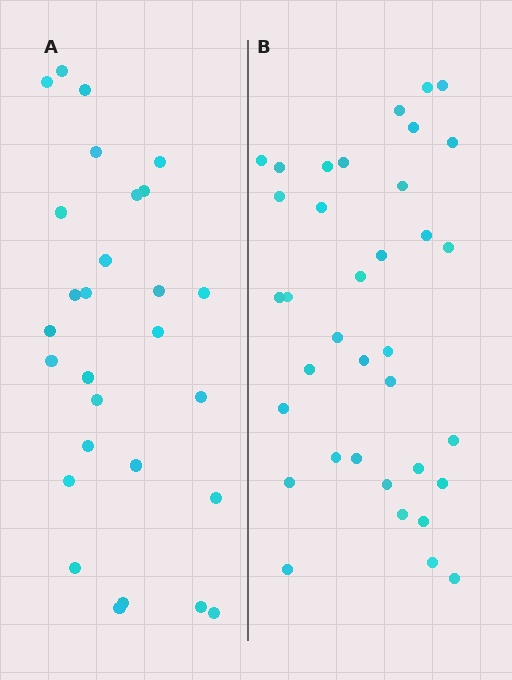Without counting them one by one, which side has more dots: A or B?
Region B (the right region) has more dots.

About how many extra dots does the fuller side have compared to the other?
Region B has roughly 8 or so more dots than region A.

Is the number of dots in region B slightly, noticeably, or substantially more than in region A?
Region B has noticeably more, but not dramatically so. The ratio is roughly 1.3 to 1.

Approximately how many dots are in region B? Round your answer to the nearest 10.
About 40 dots. (The exact count is 36, which rounds to 40.)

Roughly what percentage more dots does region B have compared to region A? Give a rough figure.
About 30% more.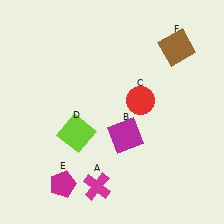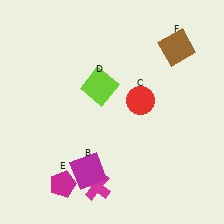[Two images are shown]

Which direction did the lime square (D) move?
The lime square (D) moved up.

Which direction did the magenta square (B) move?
The magenta square (B) moved left.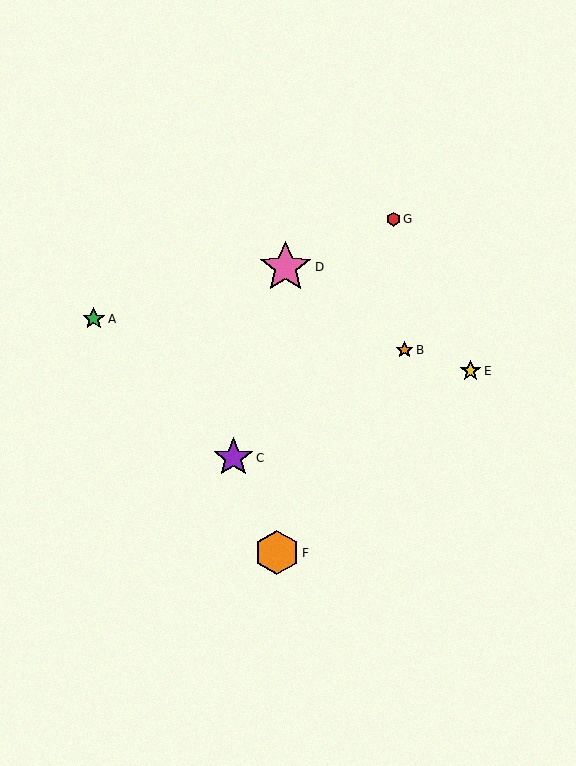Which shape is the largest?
The pink star (labeled D) is the largest.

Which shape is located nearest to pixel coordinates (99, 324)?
The green star (labeled A) at (94, 319) is nearest to that location.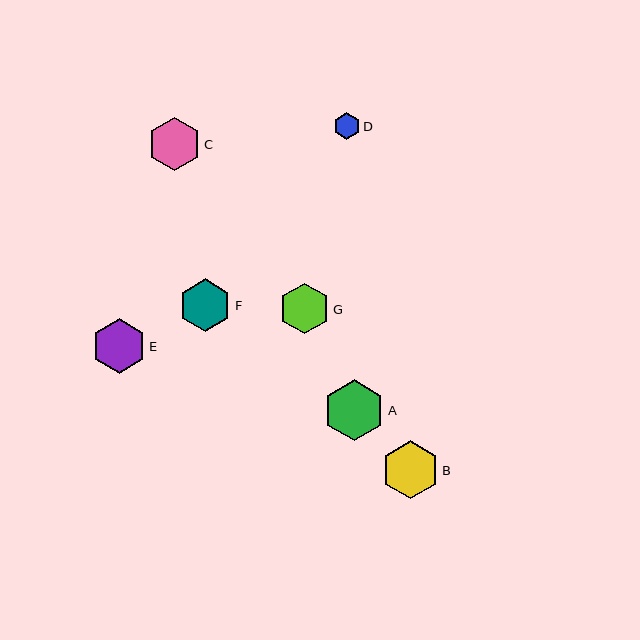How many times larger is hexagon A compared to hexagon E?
Hexagon A is approximately 1.1 times the size of hexagon E.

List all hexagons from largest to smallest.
From largest to smallest: A, B, E, C, F, G, D.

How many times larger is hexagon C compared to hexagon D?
Hexagon C is approximately 2.0 times the size of hexagon D.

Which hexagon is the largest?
Hexagon A is the largest with a size of approximately 61 pixels.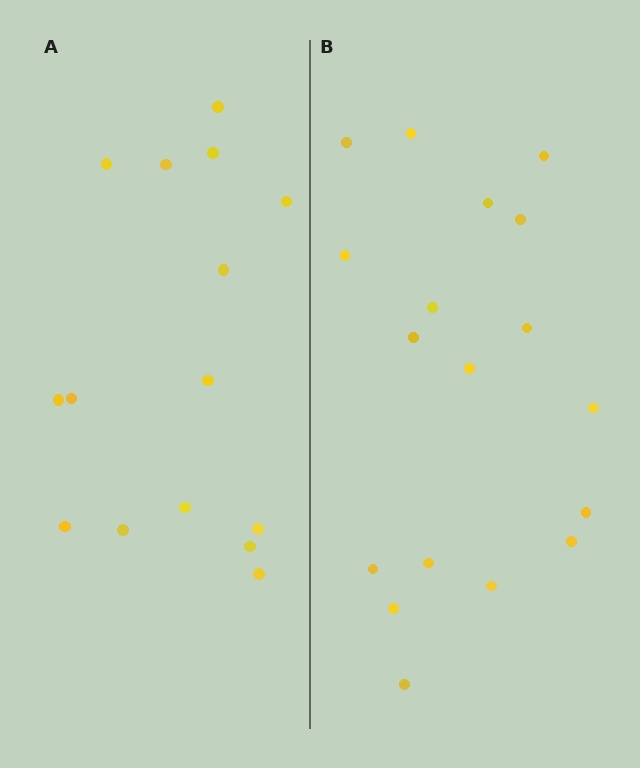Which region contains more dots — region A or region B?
Region B (the right region) has more dots.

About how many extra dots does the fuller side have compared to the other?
Region B has just a few more — roughly 2 or 3 more dots than region A.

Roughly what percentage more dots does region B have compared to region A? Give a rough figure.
About 20% more.